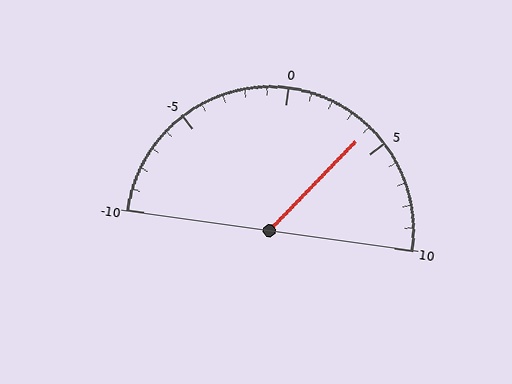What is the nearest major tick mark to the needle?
The nearest major tick mark is 5.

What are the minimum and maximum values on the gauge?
The gauge ranges from -10 to 10.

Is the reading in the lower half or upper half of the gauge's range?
The reading is in the upper half of the range (-10 to 10).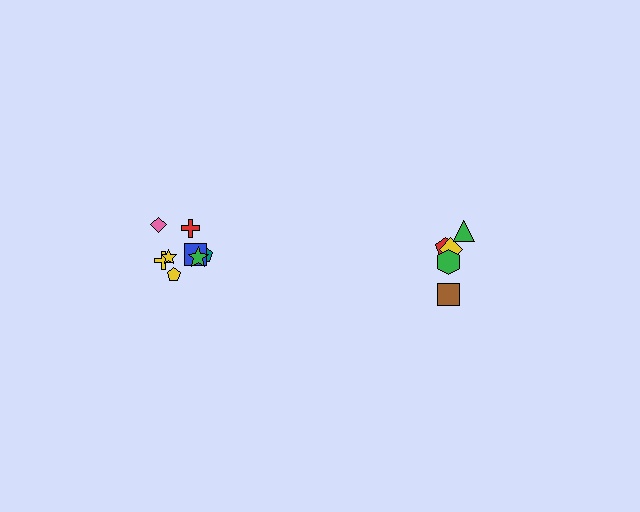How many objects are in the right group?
There are 5 objects.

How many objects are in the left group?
There are 8 objects.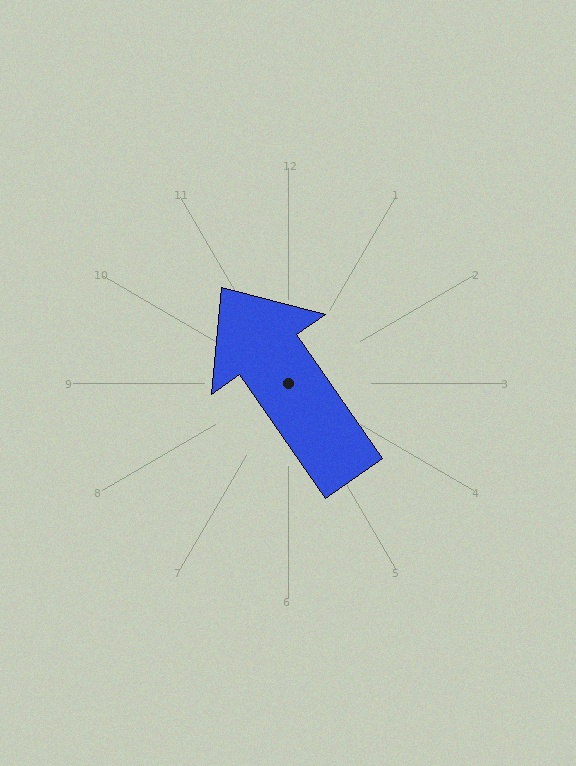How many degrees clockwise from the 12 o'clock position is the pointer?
Approximately 325 degrees.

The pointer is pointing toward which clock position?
Roughly 11 o'clock.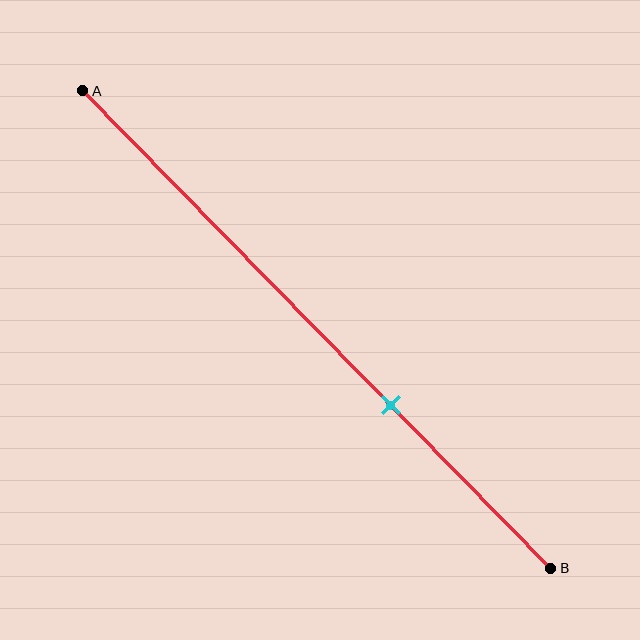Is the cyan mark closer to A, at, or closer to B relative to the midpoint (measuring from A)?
The cyan mark is closer to point B than the midpoint of segment AB.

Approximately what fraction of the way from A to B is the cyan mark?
The cyan mark is approximately 65% of the way from A to B.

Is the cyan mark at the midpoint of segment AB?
No, the mark is at about 65% from A, not at the 50% midpoint.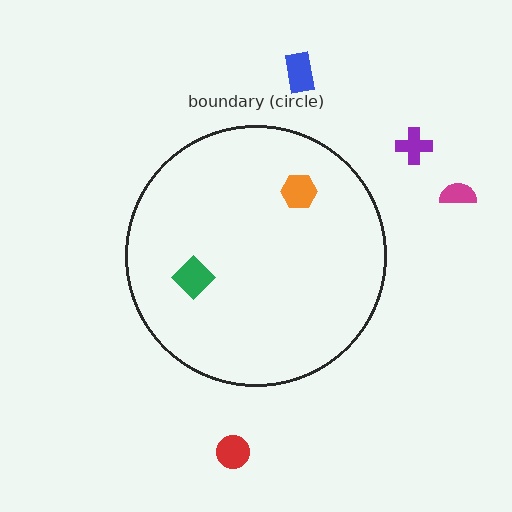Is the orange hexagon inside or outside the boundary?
Inside.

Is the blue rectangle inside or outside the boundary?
Outside.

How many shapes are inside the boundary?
2 inside, 4 outside.